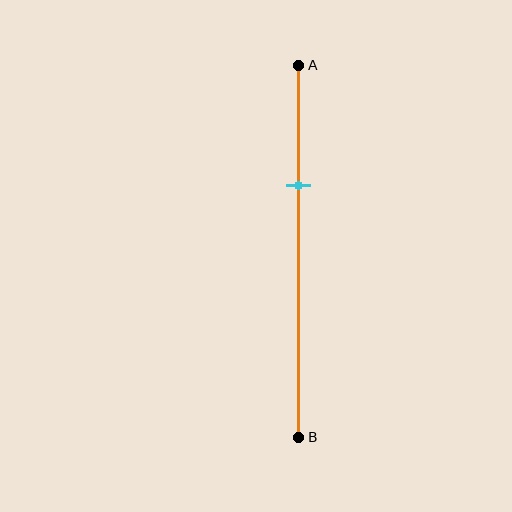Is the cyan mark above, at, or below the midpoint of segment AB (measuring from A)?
The cyan mark is above the midpoint of segment AB.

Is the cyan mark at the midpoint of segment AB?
No, the mark is at about 30% from A, not at the 50% midpoint.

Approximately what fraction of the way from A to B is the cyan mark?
The cyan mark is approximately 30% of the way from A to B.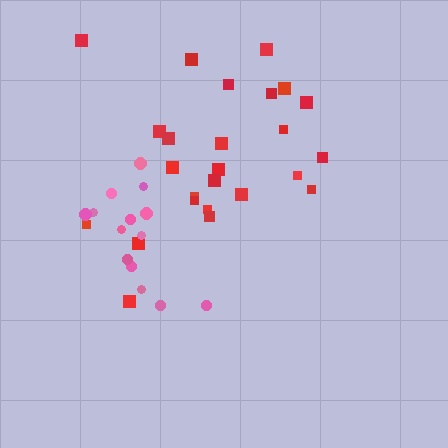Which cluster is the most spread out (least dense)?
Red.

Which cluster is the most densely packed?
Pink.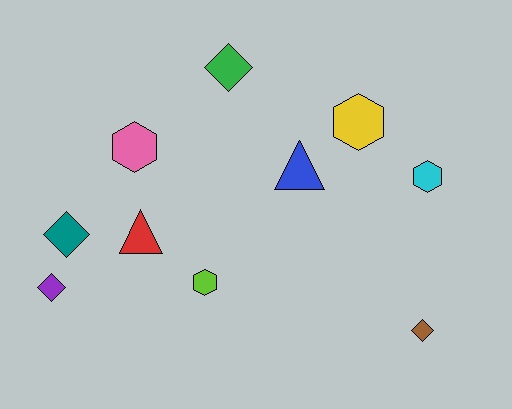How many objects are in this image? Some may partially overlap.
There are 10 objects.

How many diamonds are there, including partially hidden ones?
There are 4 diamonds.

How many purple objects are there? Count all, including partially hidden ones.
There is 1 purple object.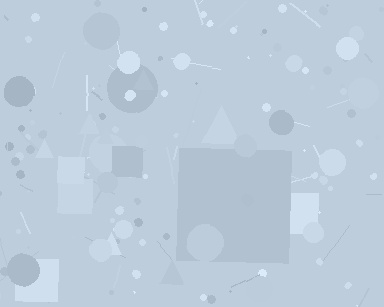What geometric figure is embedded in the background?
A square is embedded in the background.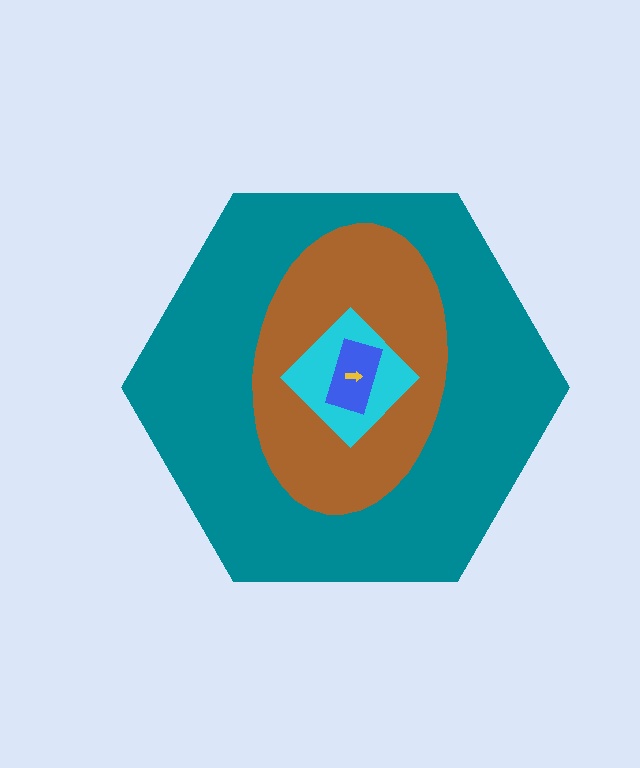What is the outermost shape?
The teal hexagon.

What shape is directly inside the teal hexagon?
The brown ellipse.